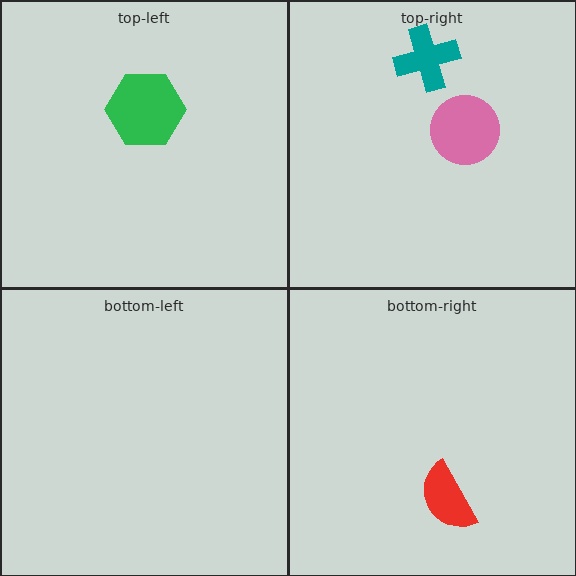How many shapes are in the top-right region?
2.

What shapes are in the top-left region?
The green hexagon.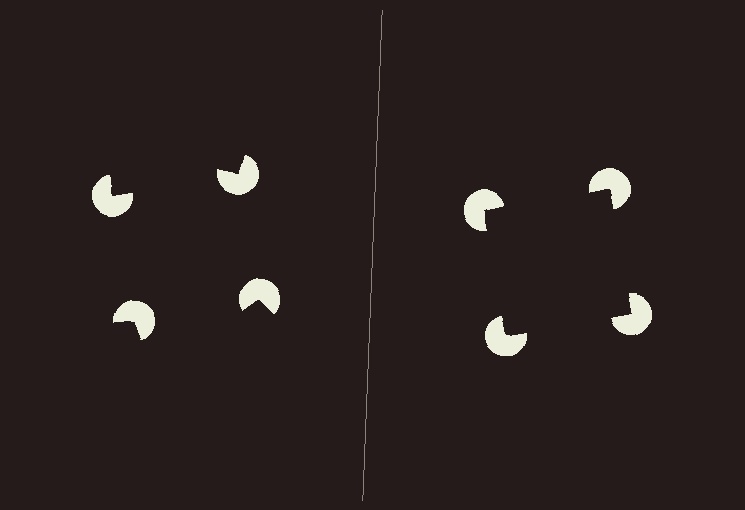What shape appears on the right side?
An illusory square.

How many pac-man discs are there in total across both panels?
8 — 4 on each side.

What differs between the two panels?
The pac-man discs are positioned identically on both sides; only the wedge orientations differ. On the right they align to a square; on the left they are misaligned.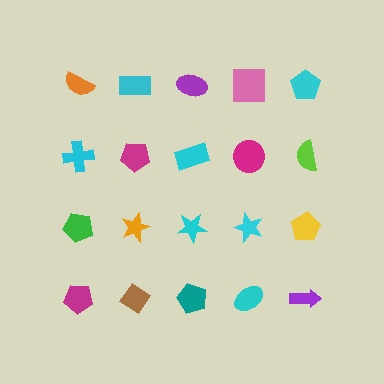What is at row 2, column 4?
A magenta circle.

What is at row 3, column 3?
A cyan star.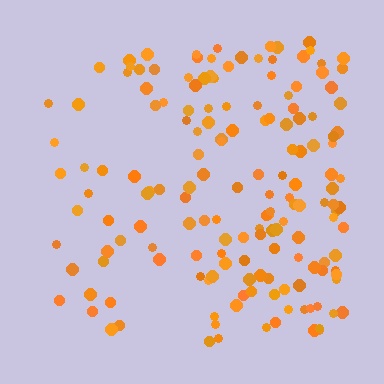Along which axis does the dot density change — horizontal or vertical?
Horizontal.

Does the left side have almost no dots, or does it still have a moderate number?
Still a moderate number, just noticeably fewer than the right.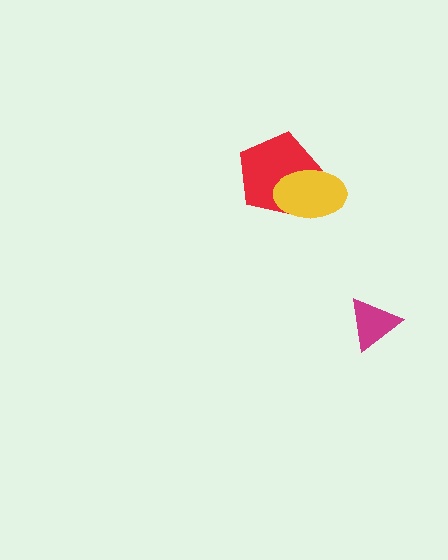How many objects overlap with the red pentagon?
1 object overlaps with the red pentagon.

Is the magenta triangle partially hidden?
No, no other shape covers it.